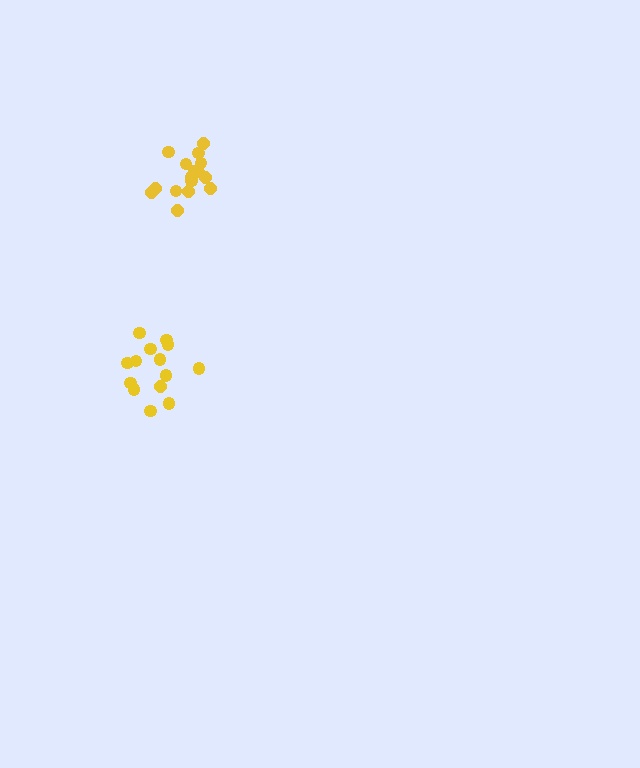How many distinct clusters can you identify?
There are 2 distinct clusters.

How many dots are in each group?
Group 1: 14 dots, Group 2: 16 dots (30 total).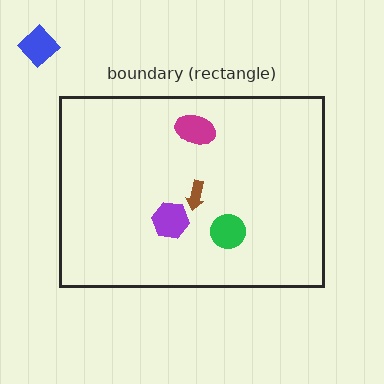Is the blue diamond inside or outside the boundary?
Outside.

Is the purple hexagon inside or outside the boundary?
Inside.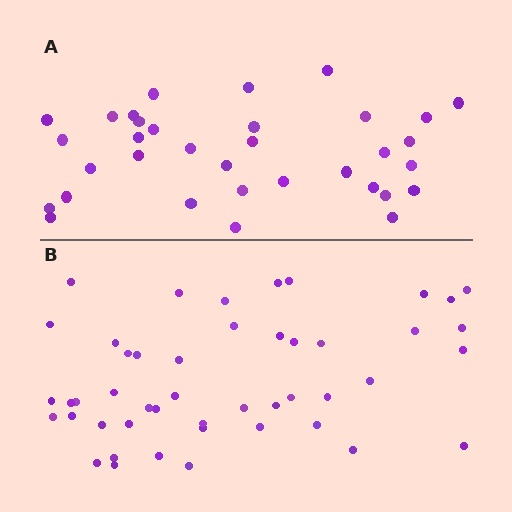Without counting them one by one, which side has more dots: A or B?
Region B (the bottom region) has more dots.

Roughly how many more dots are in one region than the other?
Region B has approximately 15 more dots than region A.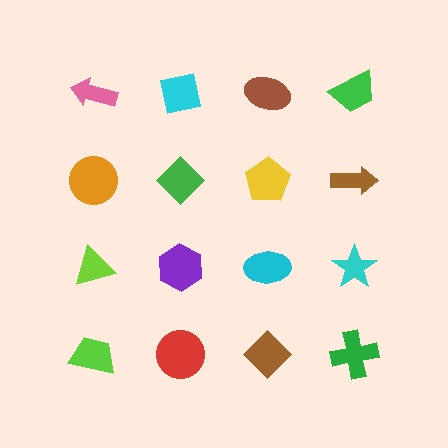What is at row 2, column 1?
An orange circle.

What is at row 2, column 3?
A yellow pentagon.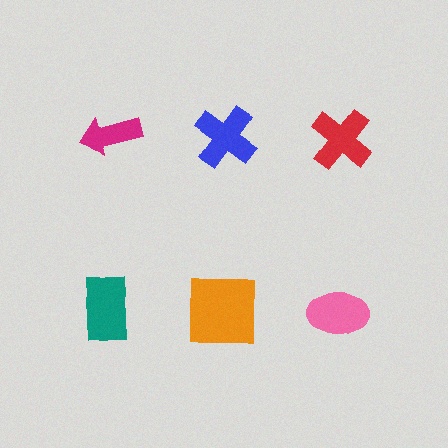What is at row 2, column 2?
An orange square.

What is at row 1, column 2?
A blue cross.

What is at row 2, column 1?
A teal rectangle.